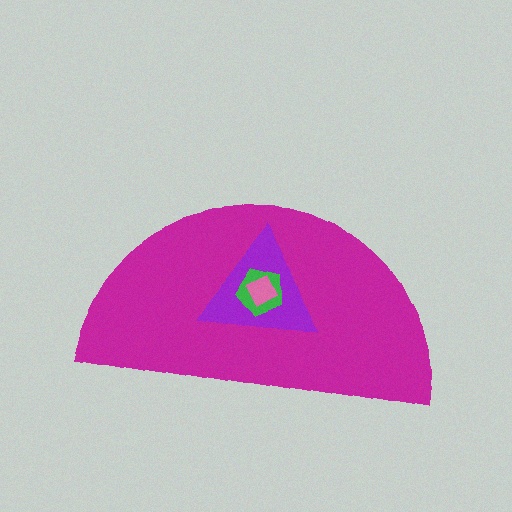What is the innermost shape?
The pink square.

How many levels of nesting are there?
4.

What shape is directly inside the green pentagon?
The pink square.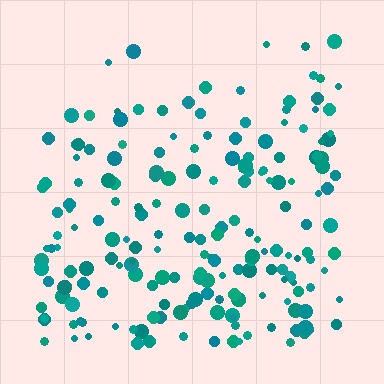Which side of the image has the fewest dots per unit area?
The top.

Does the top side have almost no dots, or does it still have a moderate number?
Still a moderate number, just noticeably fewer than the bottom.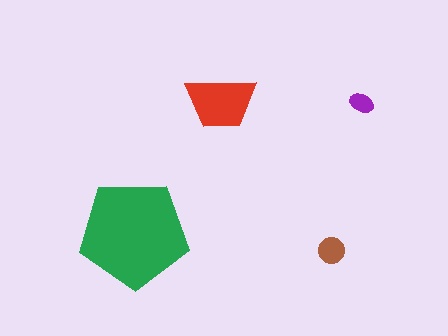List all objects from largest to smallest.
The green pentagon, the red trapezoid, the brown circle, the purple ellipse.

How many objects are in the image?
There are 4 objects in the image.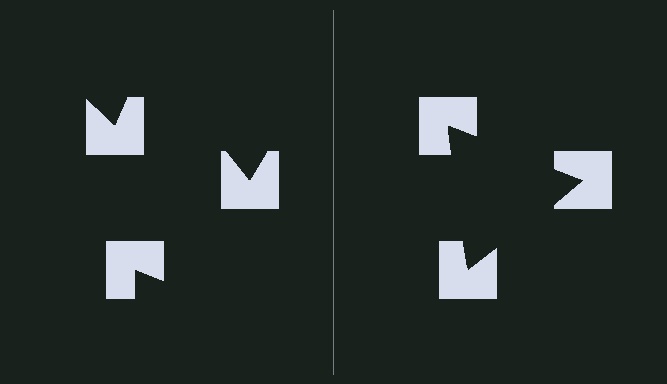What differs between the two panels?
The notched squares are positioned identically on both sides; only the wedge orientations differ. On the right they align to a triangle; on the left they are misaligned.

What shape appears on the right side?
An illusory triangle.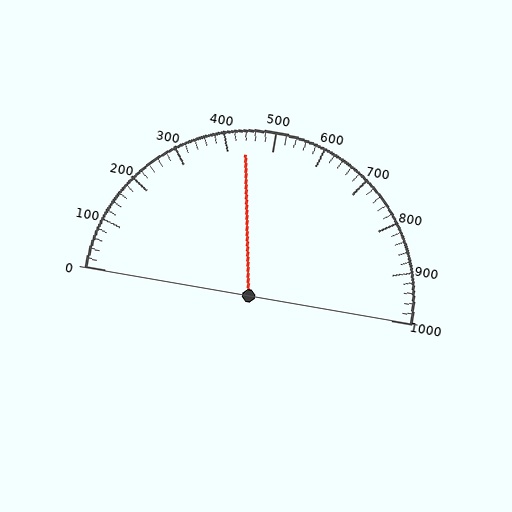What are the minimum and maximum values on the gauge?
The gauge ranges from 0 to 1000.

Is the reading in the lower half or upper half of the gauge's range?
The reading is in the lower half of the range (0 to 1000).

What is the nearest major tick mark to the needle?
The nearest major tick mark is 400.